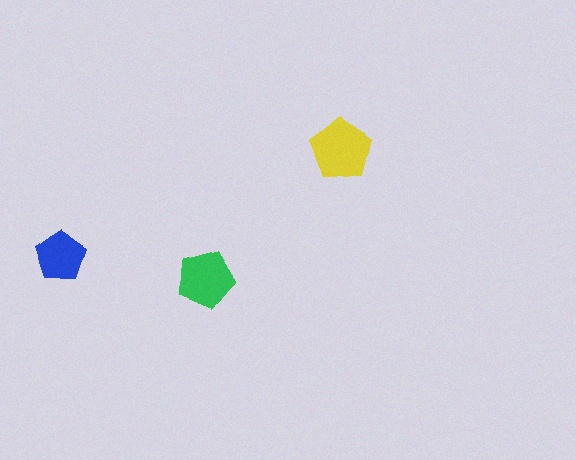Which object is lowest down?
The green pentagon is bottommost.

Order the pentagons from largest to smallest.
the yellow one, the green one, the blue one.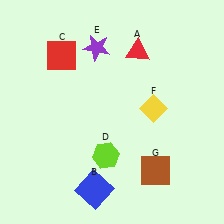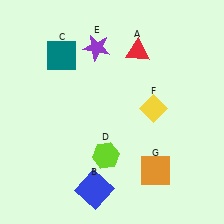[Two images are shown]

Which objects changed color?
C changed from red to teal. G changed from brown to orange.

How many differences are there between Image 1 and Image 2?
There are 2 differences between the two images.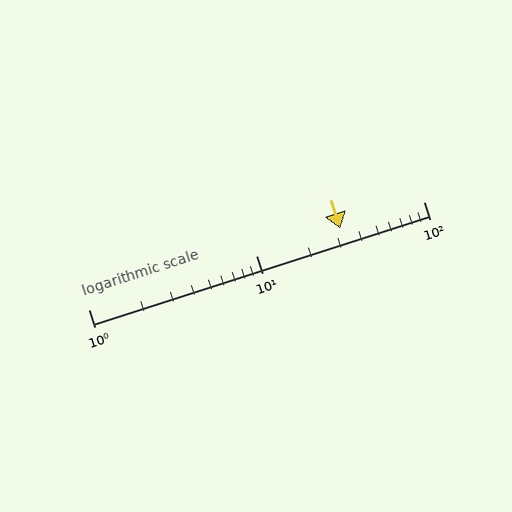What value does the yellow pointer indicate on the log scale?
The pointer indicates approximately 32.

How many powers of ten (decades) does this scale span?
The scale spans 2 decades, from 1 to 100.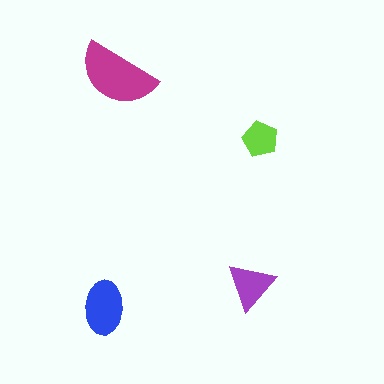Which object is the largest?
The magenta semicircle.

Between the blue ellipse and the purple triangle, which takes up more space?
The blue ellipse.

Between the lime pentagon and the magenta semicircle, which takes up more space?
The magenta semicircle.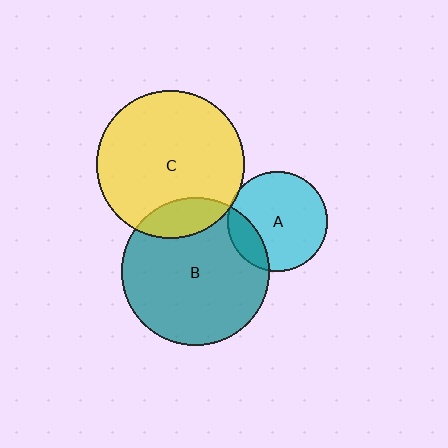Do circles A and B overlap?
Yes.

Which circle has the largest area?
Circle B (teal).